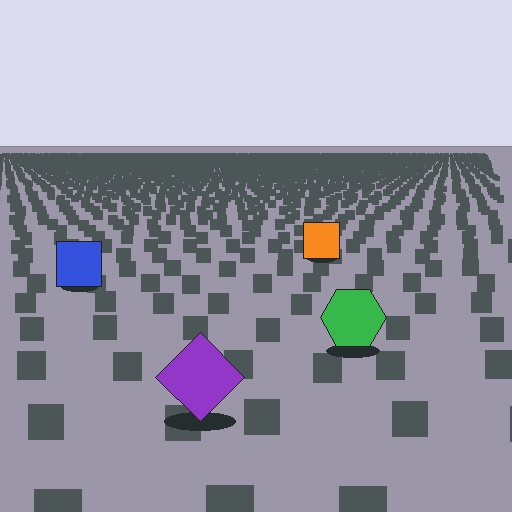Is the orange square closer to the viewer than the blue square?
No. The blue square is closer — you can tell from the texture gradient: the ground texture is coarser near it.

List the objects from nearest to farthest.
From nearest to farthest: the purple diamond, the green hexagon, the blue square, the orange square.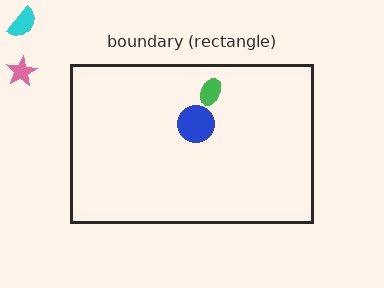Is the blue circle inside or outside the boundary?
Inside.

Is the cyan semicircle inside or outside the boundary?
Outside.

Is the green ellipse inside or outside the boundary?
Inside.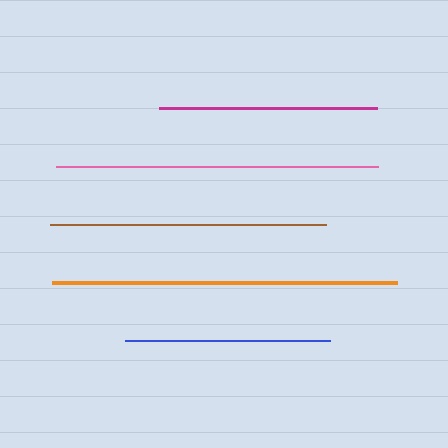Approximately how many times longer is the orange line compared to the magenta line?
The orange line is approximately 1.6 times the length of the magenta line.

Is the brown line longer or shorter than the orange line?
The orange line is longer than the brown line.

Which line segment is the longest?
The orange line is the longest at approximately 345 pixels.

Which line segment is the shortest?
The blue line is the shortest at approximately 205 pixels.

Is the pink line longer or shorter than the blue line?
The pink line is longer than the blue line.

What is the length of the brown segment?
The brown segment is approximately 276 pixels long.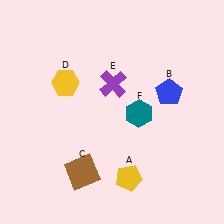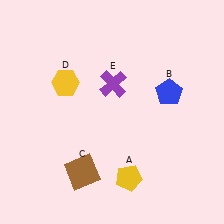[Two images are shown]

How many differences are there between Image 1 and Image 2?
There is 1 difference between the two images.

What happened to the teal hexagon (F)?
The teal hexagon (F) was removed in Image 2. It was in the bottom-right area of Image 1.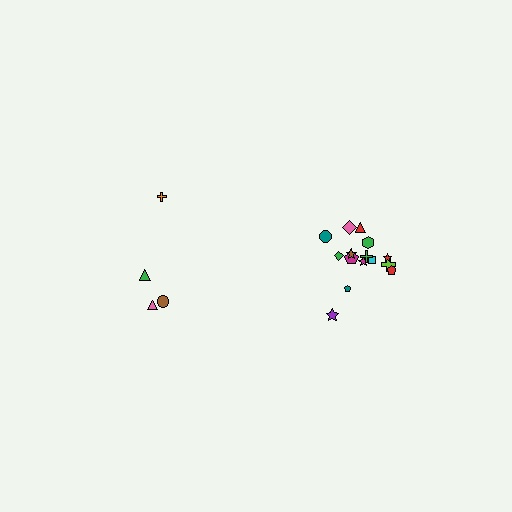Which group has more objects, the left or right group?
The right group.